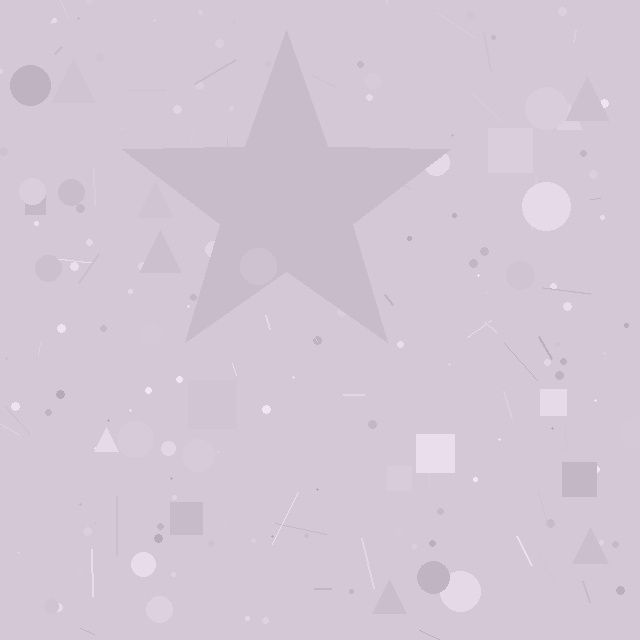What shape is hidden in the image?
A star is hidden in the image.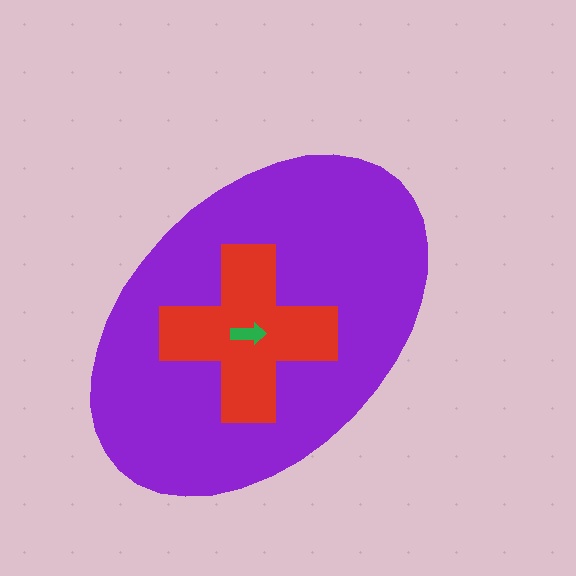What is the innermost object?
The green arrow.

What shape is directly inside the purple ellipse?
The red cross.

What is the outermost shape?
The purple ellipse.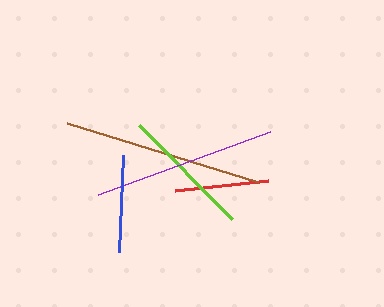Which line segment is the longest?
The brown line is the longest at approximately 201 pixels.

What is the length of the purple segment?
The purple segment is approximately 183 pixels long.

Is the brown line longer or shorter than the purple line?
The brown line is longer than the purple line.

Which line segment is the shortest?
The red line is the shortest at approximately 94 pixels.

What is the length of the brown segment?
The brown segment is approximately 201 pixels long.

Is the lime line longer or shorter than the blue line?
The lime line is longer than the blue line.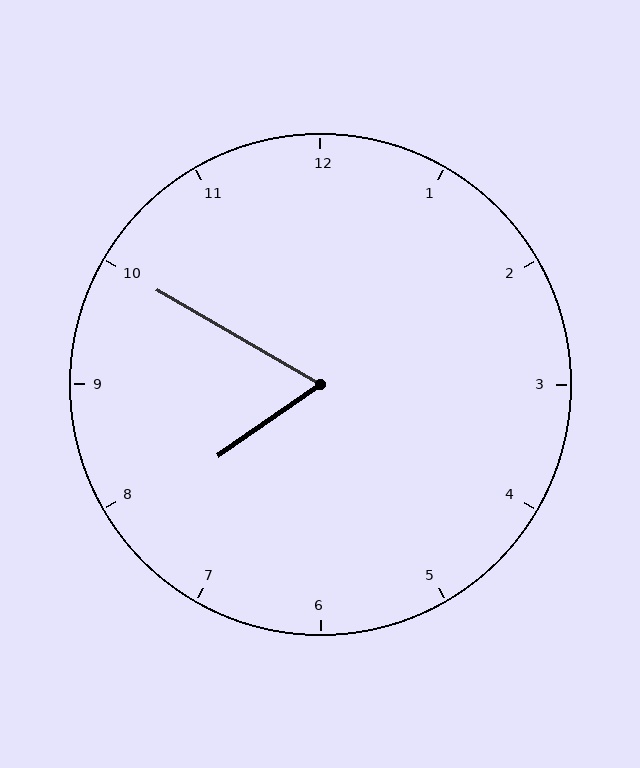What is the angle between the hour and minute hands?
Approximately 65 degrees.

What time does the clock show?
7:50.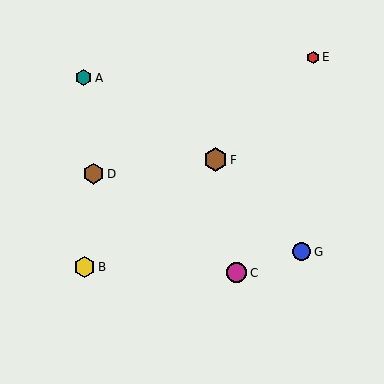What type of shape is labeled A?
Shape A is a teal hexagon.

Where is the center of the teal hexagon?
The center of the teal hexagon is at (84, 78).